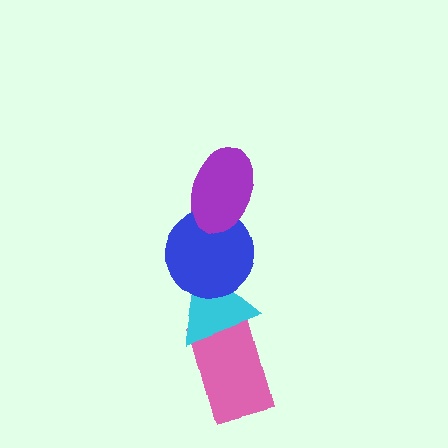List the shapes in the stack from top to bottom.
From top to bottom: the purple ellipse, the blue circle, the cyan triangle, the pink rectangle.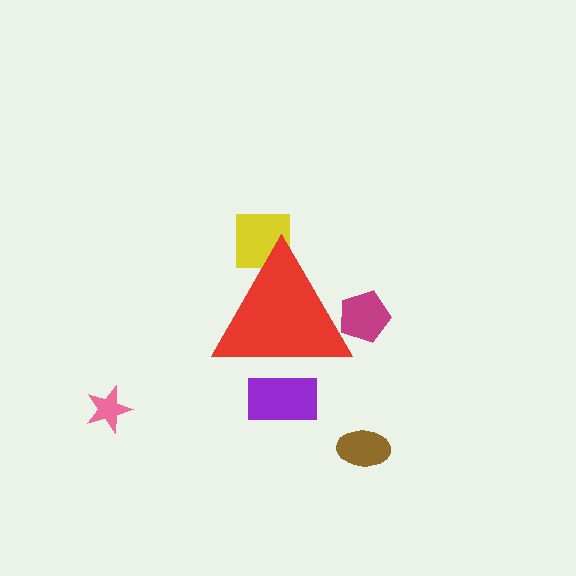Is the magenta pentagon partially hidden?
Yes, the magenta pentagon is partially hidden behind the red triangle.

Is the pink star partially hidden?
No, the pink star is fully visible.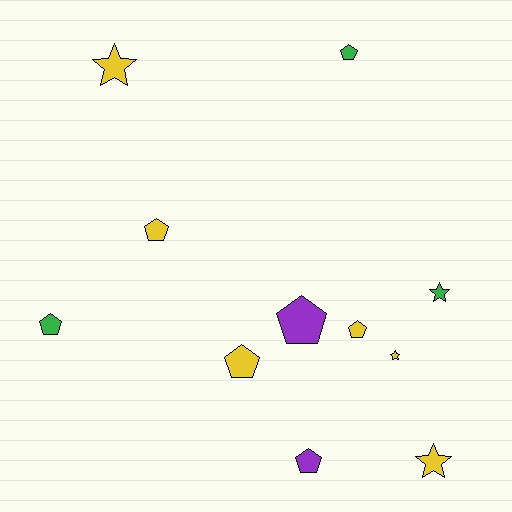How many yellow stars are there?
There are 3 yellow stars.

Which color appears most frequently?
Yellow, with 6 objects.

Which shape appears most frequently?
Pentagon, with 7 objects.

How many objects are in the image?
There are 11 objects.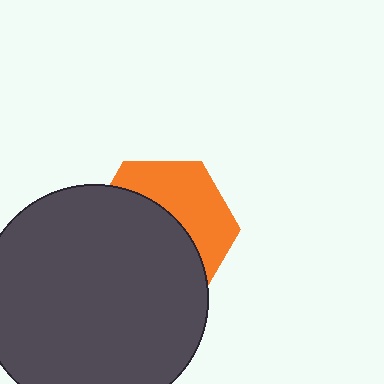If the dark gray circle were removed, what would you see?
You would see the complete orange hexagon.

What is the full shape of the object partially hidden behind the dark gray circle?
The partially hidden object is an orange hexagon.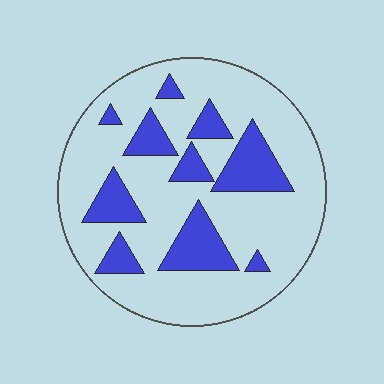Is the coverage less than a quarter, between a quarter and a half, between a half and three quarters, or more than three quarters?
Less than a quarter.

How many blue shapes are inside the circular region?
10.